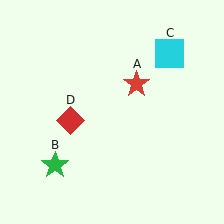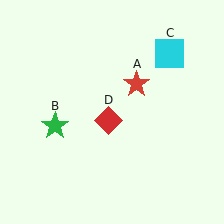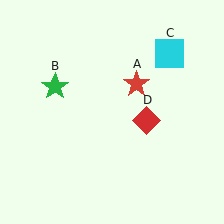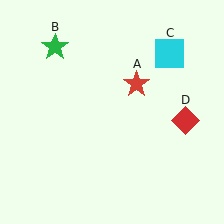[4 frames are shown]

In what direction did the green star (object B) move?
The green star (object B) moved up.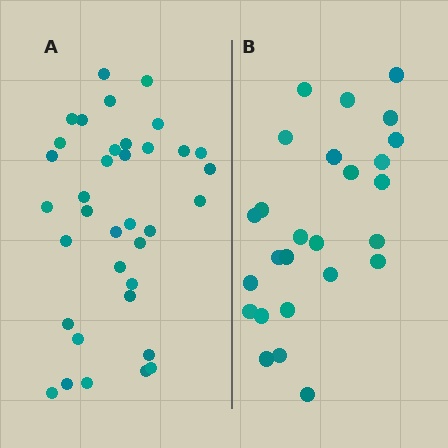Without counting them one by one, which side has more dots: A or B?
Region A (the left region) has more dots.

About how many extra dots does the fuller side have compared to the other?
Region A has roughly 10 or so more dots than region B.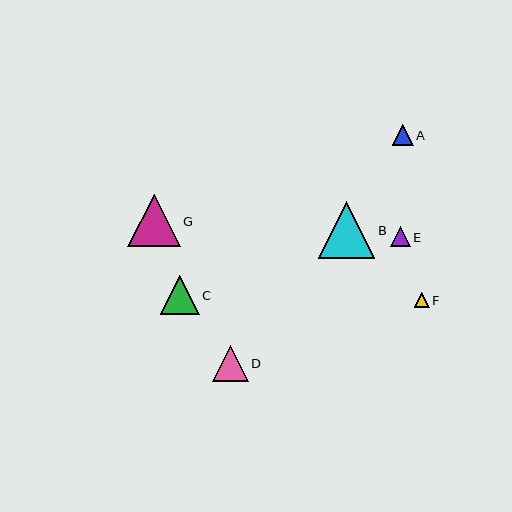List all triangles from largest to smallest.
From largest to smallest: B, G, C, D, A, E, F.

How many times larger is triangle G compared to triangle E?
Triangle G is approximately 2.6 times the size of triangle E.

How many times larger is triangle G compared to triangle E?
Triangle G is approximately 2.6 times the size of triangle E.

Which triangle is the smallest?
Triangle F is the smallest with a size of approximately 15 pixels.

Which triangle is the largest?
Triangle B is the largest with a size of approximately 56 pixels.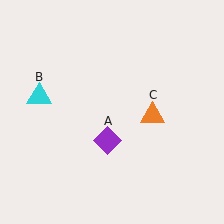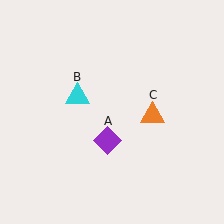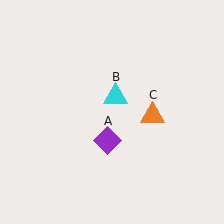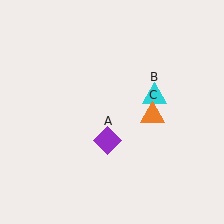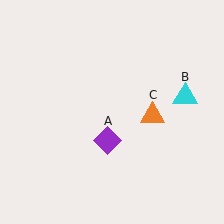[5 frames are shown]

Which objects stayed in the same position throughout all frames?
Purple diamond (object A) and orange triangle (object C) remained stationary.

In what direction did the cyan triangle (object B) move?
The cyan triangle (object B) moved right.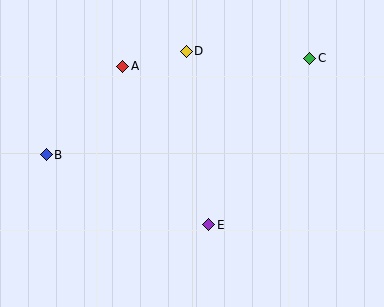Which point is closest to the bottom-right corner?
Point E is closest to the bottom-right corner.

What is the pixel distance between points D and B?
The distance between D and B is 174 pixels.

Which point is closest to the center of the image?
Point E at (209, 225) is closest to the center.